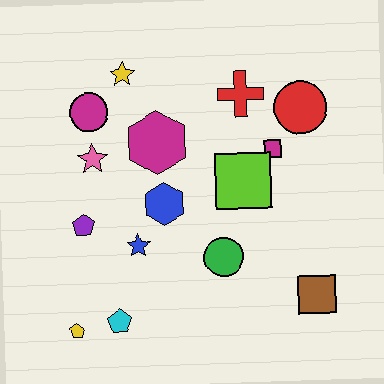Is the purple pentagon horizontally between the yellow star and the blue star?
No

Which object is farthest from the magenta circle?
The brown square is farthest from the magenta circle.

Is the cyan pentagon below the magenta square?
Yes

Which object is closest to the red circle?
The magenta square is closest to the red circle.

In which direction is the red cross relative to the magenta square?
The red cross is above the magenta square.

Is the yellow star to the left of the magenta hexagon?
Yes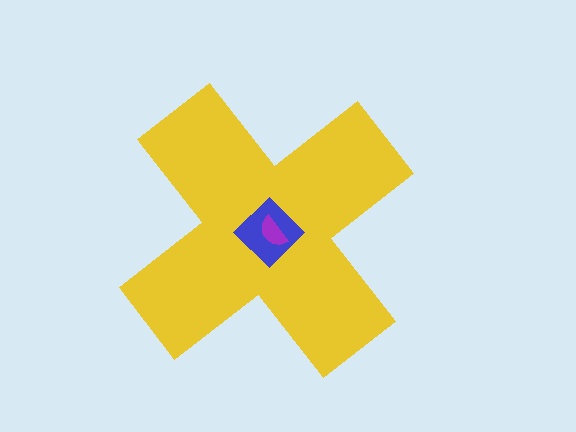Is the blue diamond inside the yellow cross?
Yes.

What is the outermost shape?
The yellow cross.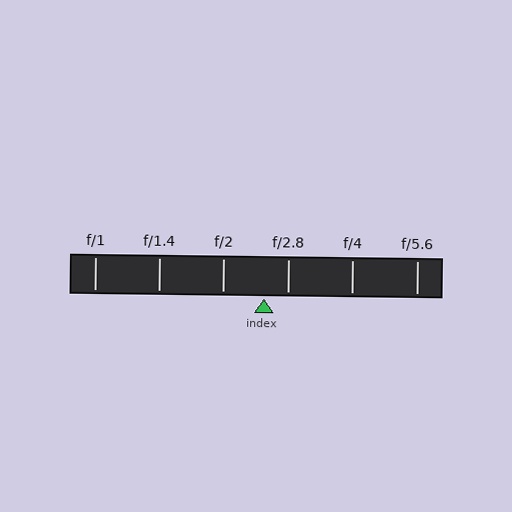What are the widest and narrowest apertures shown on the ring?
The widest aperture shown is f/1 and the narrowest is f/5.6.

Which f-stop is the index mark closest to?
The index mark is closest to f/2.8.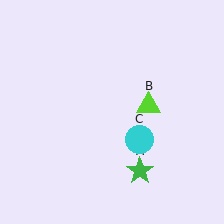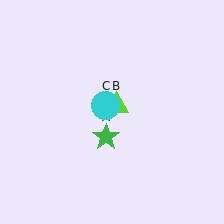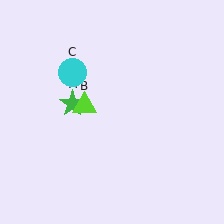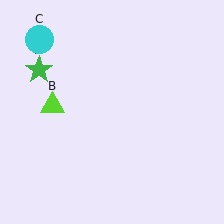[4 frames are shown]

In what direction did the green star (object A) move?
The green star (object A) moved up and to the left.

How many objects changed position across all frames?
3 objects changed position: green star (object A), lime triangle (object B), cyan circle (object C).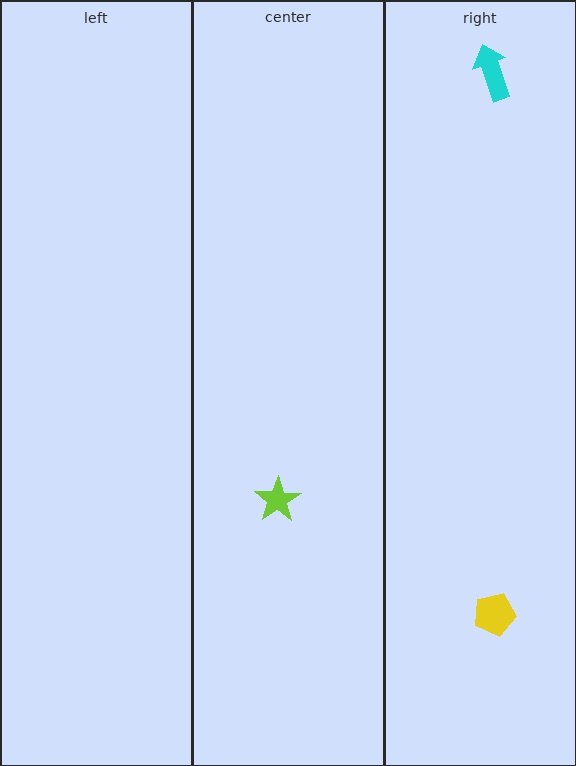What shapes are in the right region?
The yellow pentagon, the cyan arrow.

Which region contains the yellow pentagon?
The right region.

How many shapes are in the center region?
1.